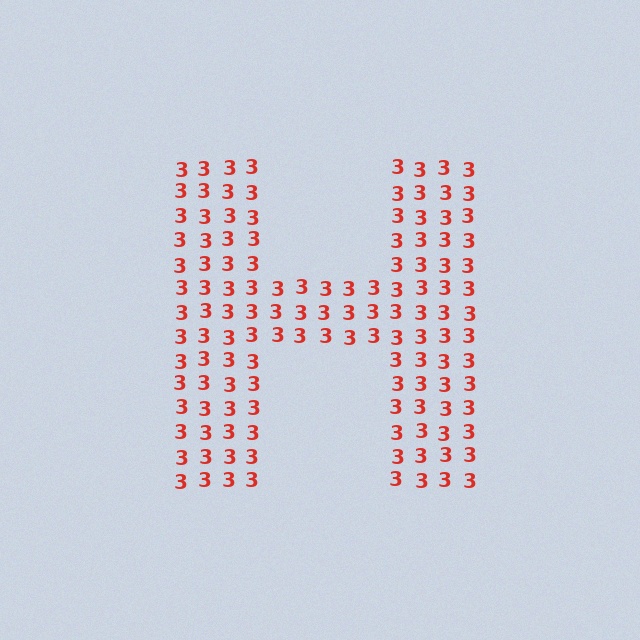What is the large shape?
The large shape is the letter H.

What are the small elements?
The small elements are digit 3's.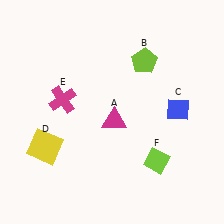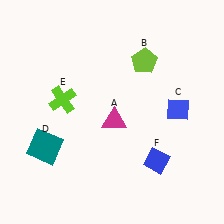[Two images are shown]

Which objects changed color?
D changed from yellow to teal. E changed from magenta to lime. F changed from lime to blue.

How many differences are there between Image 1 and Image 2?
There are 3 differences between the two images.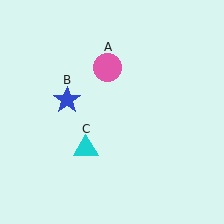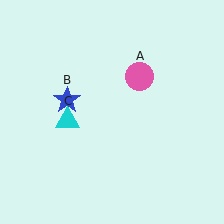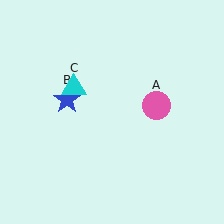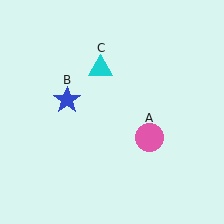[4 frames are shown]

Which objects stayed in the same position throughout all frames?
Blue star (object B) remained stationary.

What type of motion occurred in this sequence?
The pink circle (object A), cyan triangle (object C) rotated clockwise around the center of the scene.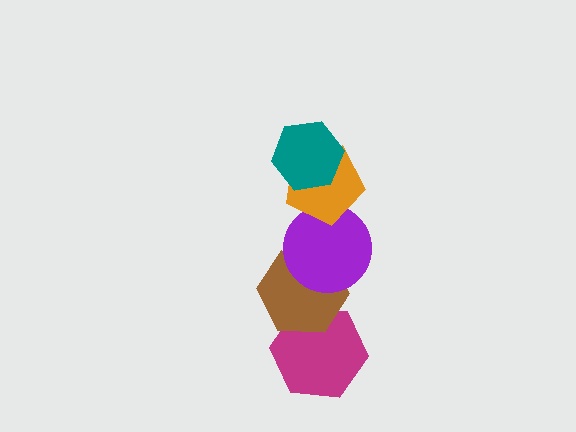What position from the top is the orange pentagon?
The orange pentagon is 2nd from the top.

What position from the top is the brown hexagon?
The brown hexagon is 4th from the top.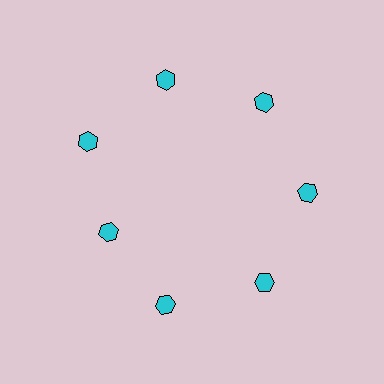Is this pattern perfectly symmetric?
No. The 7 cyan hexagons are arranged in a ring, but one element near the 8 o'clock position is pulled inward toward the center, breaking the 7-fold rotational symmetry.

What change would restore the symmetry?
The symmetry would be restored by moving it outward, back onto the ring so that all 7 hexagons sit at equal angles and equal distance from the center.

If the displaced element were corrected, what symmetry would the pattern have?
It would have 7-fold rotational symmetry — the pattern would map onto itself every 51 degrees.